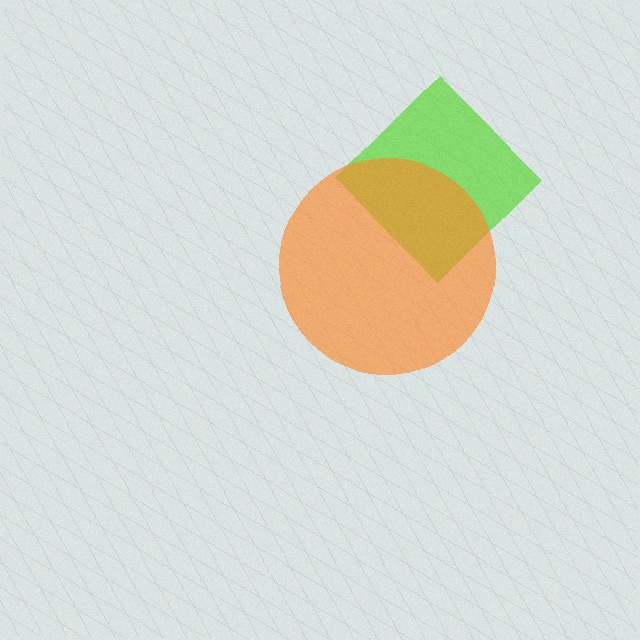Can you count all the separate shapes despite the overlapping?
Yes, there are 2 separate shapes.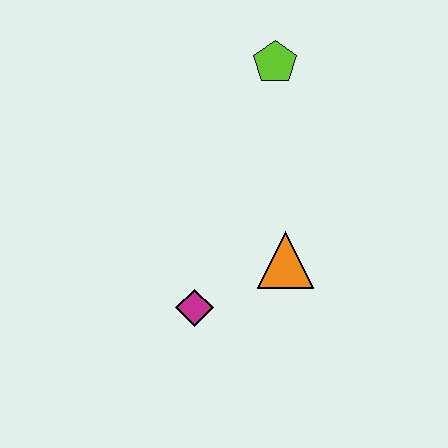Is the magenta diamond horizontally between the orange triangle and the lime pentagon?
No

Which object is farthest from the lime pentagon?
The magenta diamond is farthest from the lime pentagon.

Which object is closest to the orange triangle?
The magenta diamond is closest to the orange triangle.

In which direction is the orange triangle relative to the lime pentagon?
The orange triangle is below the lime pentagon.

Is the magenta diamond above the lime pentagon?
No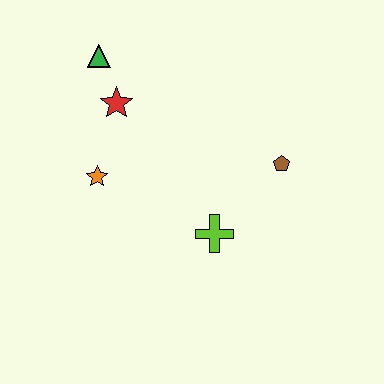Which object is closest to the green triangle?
The red star is closest to the green triangle.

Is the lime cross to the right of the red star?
Yes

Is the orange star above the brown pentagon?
No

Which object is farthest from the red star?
The brown pentagon is farthest from the red star.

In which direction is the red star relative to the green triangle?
The red star is below the green triangle.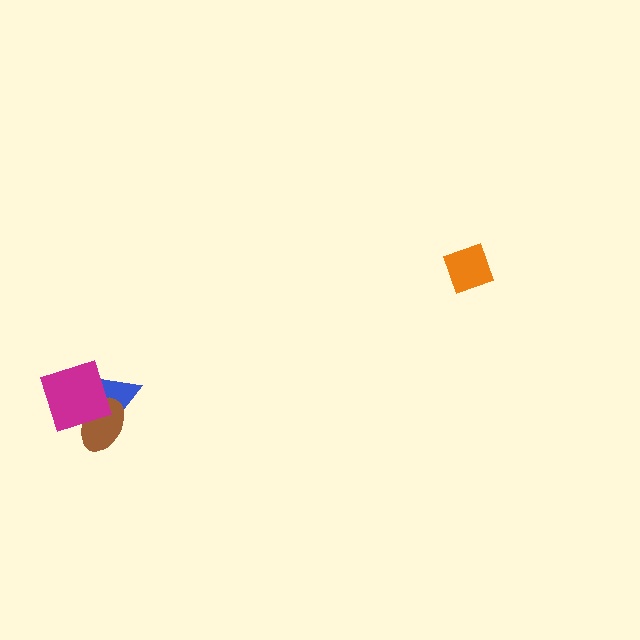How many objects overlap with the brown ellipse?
2 objects overlap with the brown ellipse.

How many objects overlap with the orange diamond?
0 objects overlap with the orange diamond.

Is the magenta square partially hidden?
No, no other shape covers it.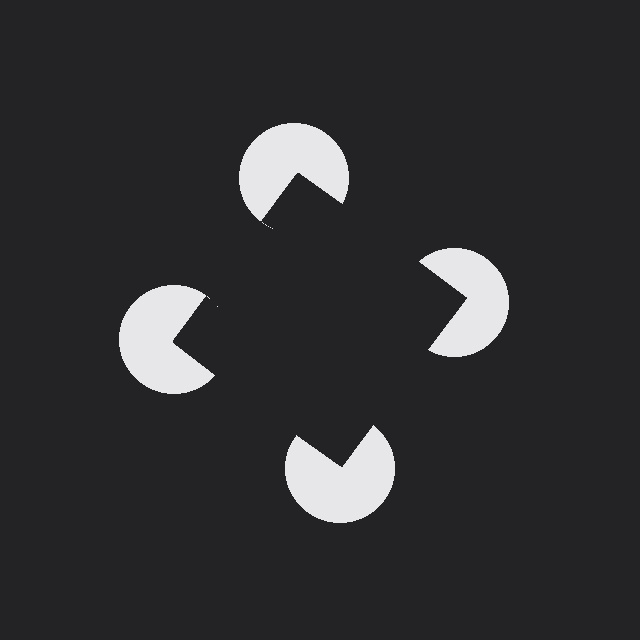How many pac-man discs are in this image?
There are 4 — one at each vertex of the illusory square.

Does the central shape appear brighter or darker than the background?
It typically appears slightly darker than the background, even though no actual brightness change is drawn.